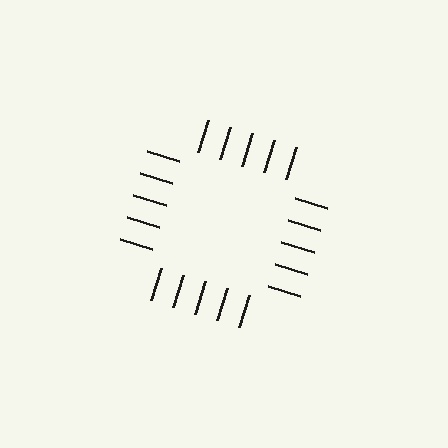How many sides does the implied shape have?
4 sides — the line-ends trace a square.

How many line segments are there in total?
20 — 5 along each of the 4 edges.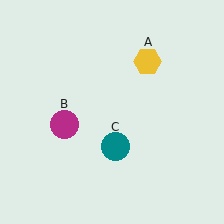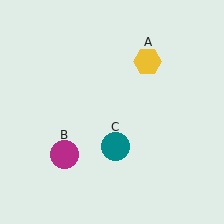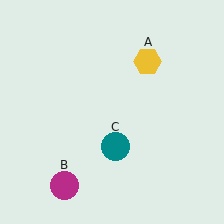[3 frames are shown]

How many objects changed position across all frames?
1 object changed position: magenta circle (object B).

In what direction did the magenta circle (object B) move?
The magenta circle (object B) moved down.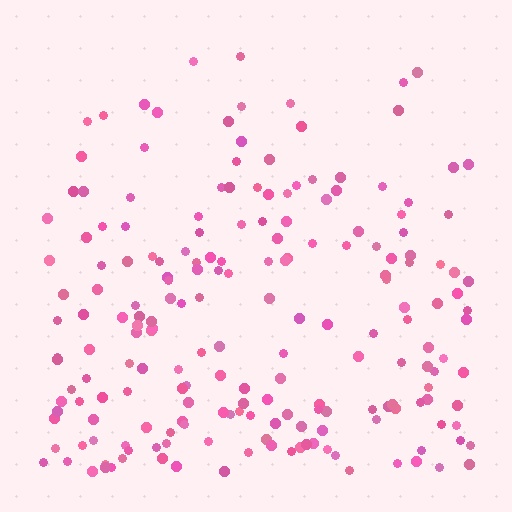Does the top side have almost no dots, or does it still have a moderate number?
Still a moderate number, just noticeably fewer than the bottom.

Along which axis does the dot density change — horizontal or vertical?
Vertical.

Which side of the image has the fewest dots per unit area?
The top.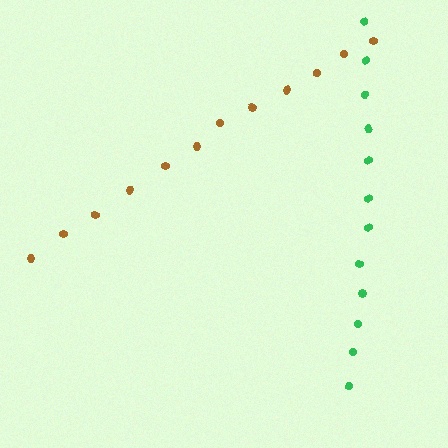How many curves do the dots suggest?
There are 2 distinct paths.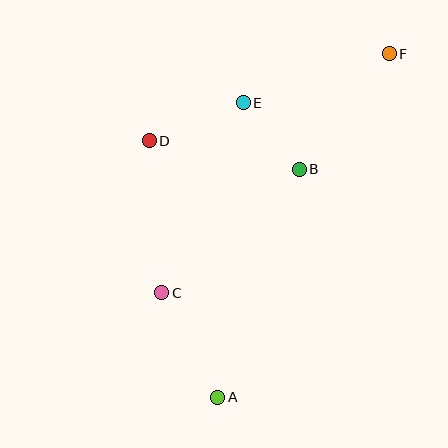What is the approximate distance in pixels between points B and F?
The distance between B and F is approximately 146 pixels.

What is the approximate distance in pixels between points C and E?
The distance between C and E is approximately 207 pixels.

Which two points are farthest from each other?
Points A and F are farthest from each other.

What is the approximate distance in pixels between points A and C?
The distance between A and C is approximately 118 pixels.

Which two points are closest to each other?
Points B and E are closest to each other.